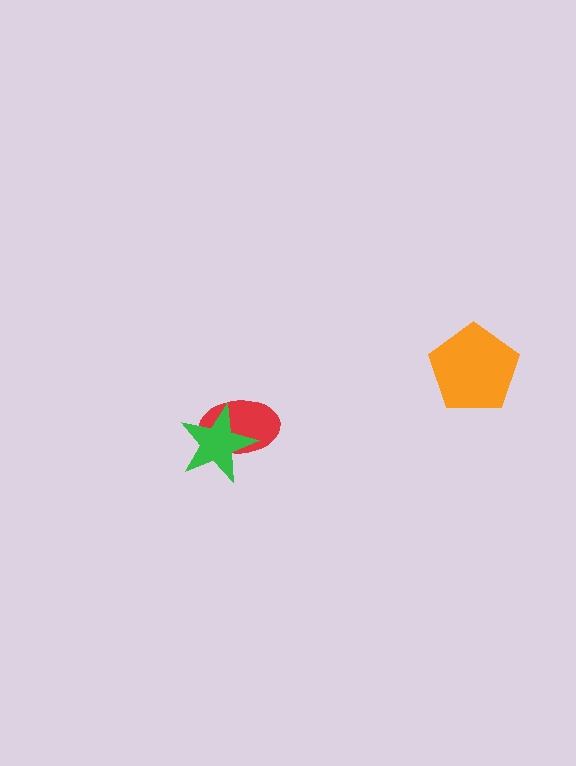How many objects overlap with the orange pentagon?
0 objects overlap with the orange pentagon.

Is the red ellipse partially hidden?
Yes, it is partially covered by another shape.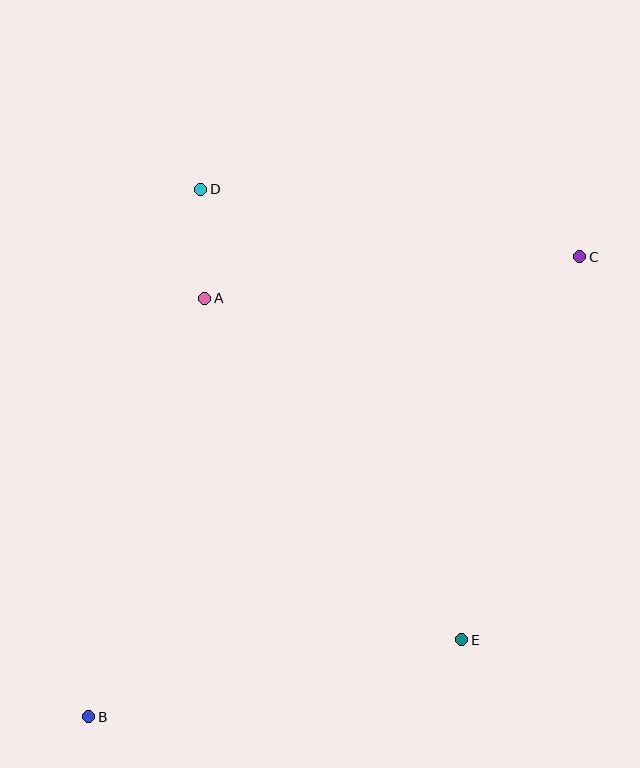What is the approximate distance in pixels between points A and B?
The distance between A and B is approximately 434 pixels.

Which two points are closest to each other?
Points A and D are closest to each other.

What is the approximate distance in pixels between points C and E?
The distance between C and E is approximately 401 pixels.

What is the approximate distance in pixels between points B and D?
The distance between B and D is approximately 539 pixels.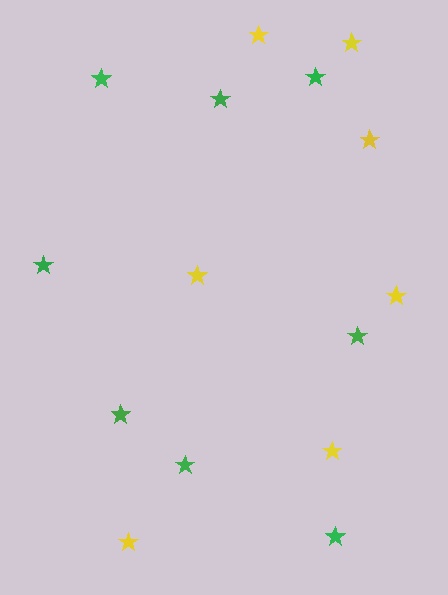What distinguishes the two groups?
There are 2 groups: one group of green stars (8) and one group of yellow stars (7).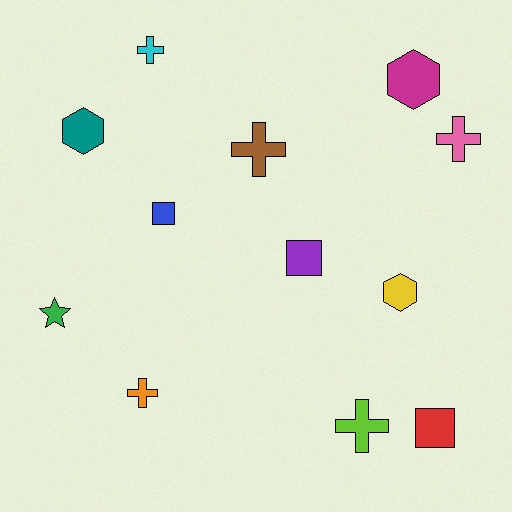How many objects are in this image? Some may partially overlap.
There are 12 objects.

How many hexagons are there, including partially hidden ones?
There are 3 hexagons.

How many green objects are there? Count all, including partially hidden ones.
There is 1 green object.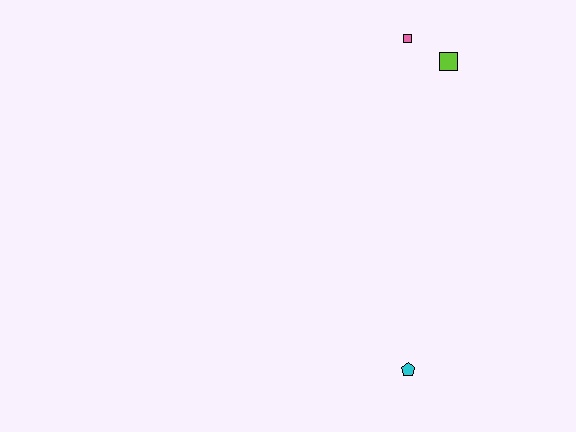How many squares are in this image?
There are 2 squares.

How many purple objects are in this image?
There are no purple objects.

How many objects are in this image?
There are 3 objects.